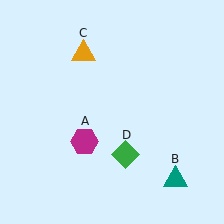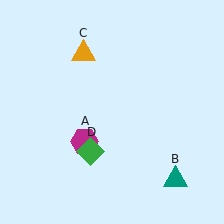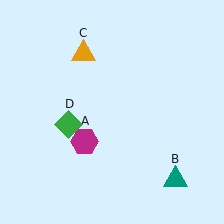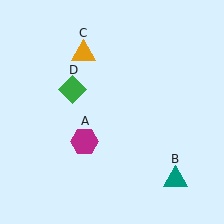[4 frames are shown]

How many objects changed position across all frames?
1 object changed position: green diamond (object D).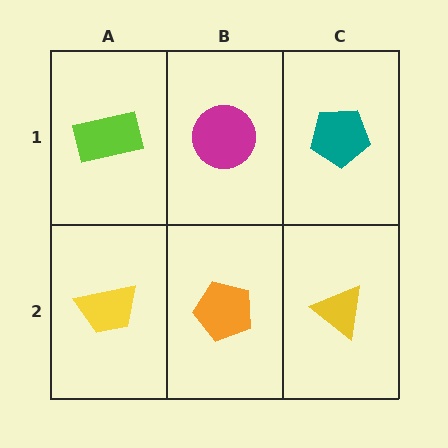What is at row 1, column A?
A lime rectangle.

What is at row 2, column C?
A yellow triangle.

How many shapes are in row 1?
3 shapes.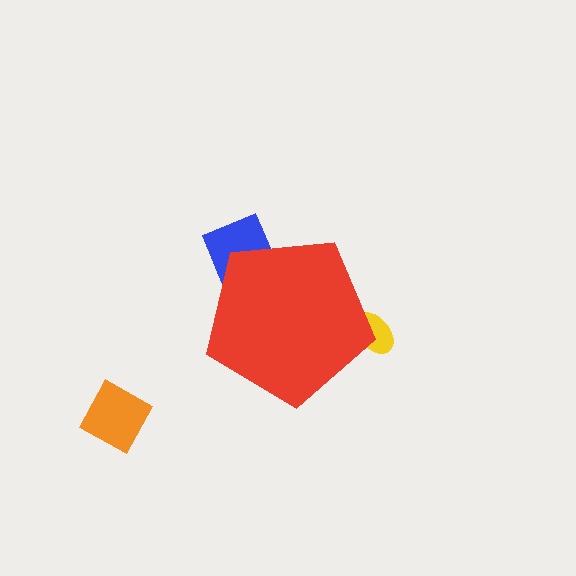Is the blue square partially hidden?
Yes, the blue square is partially hidden behind the red pentagon.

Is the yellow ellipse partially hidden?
Yes, the yellow ellipse is partially hidden behind the red pentagon.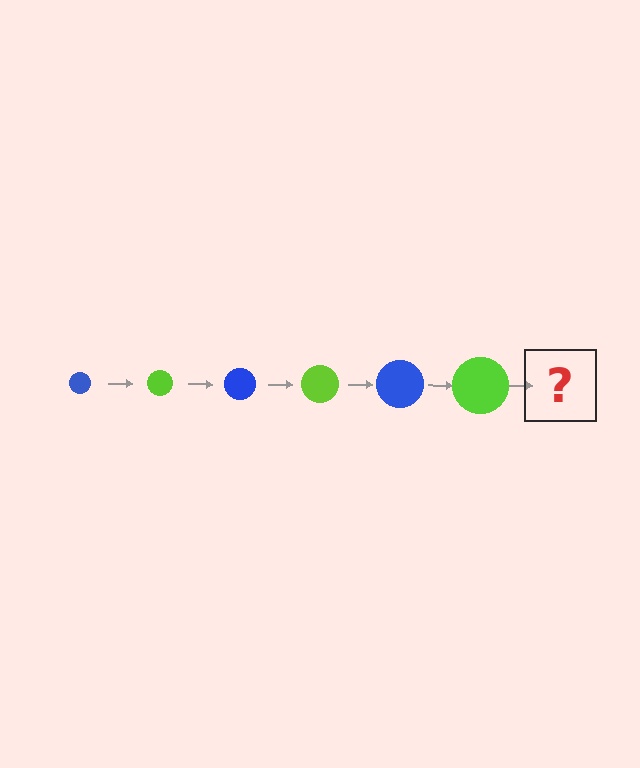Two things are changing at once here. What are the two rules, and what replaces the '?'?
The two rules are that the circle grows larger each step and the color cycles through blue and lime. The '?' should be a blue circle, larger than the previous one.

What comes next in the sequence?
The next element should be a blue circle, larger than the previous one.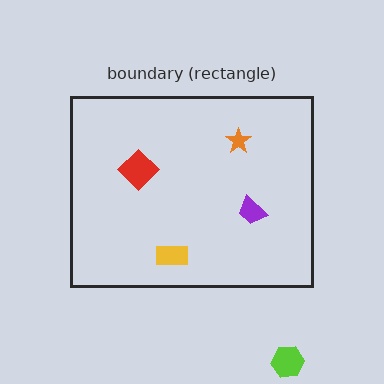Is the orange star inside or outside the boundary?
Inside.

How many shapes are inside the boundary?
4 inside, 1 outside.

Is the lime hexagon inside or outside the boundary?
Outside.